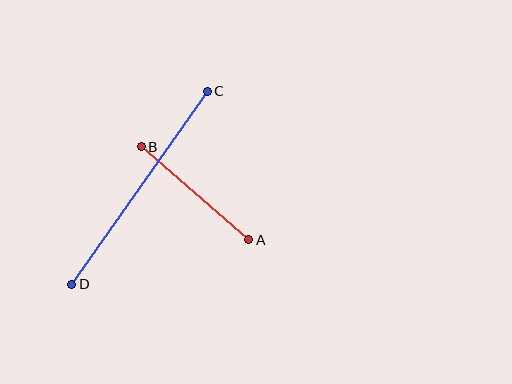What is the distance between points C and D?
The distance is approximately 236 pixels.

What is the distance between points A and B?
The distance is approximately 142 pixels.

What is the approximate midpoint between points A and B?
The midpoint is at approximately (195, 193) pixels.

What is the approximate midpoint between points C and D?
The midpoint is at approximately (139, 188) pixels.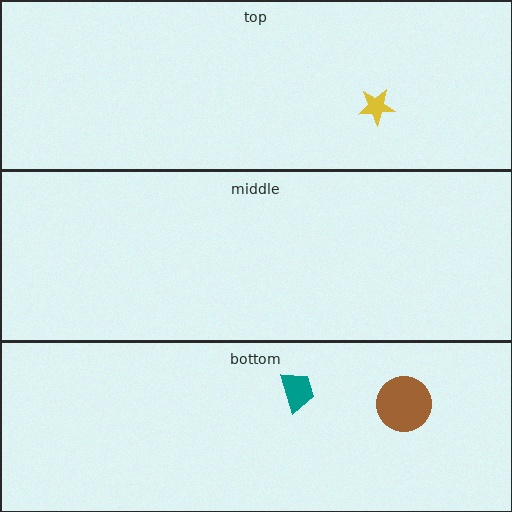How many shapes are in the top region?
1.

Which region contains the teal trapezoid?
The bottom region.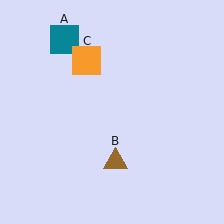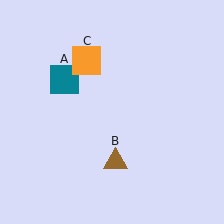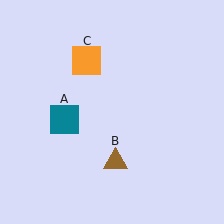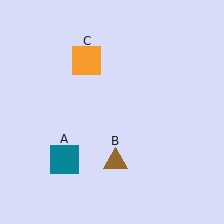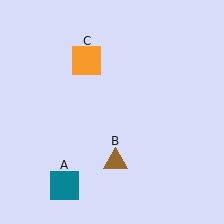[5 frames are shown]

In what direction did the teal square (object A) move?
The teal square (object A) moved down.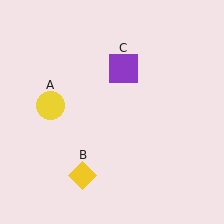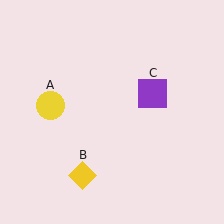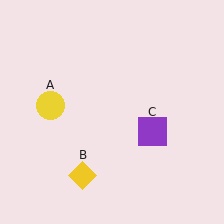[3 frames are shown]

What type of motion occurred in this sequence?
The purple square (object C) rotated clockwise around the center of the scene.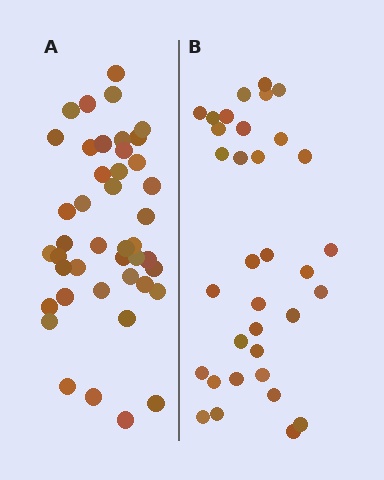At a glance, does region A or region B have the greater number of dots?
Region A (the left region) has more dots.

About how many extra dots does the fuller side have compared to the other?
Region A has roughly 8 or so more dots than region B.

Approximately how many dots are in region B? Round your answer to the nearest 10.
About 30 dots. (The exact count is 34, which rounds to 30.)